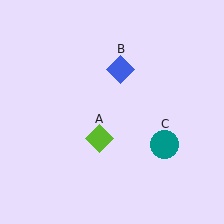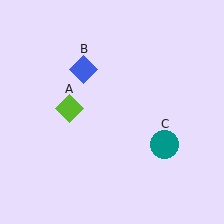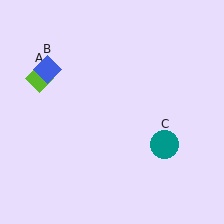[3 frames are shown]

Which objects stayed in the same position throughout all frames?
Teal circle (object C) remained stationary.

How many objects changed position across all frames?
2 objects changed position: lime diamond (object A), blue diamond (object B).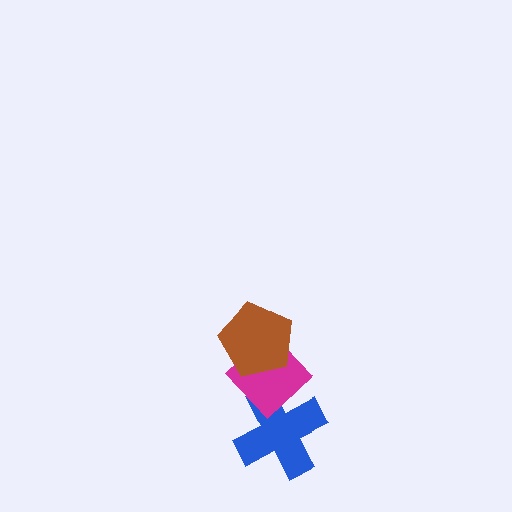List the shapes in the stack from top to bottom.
From top to bottom: the brown pentagon, the magenta diamond, the blue cross.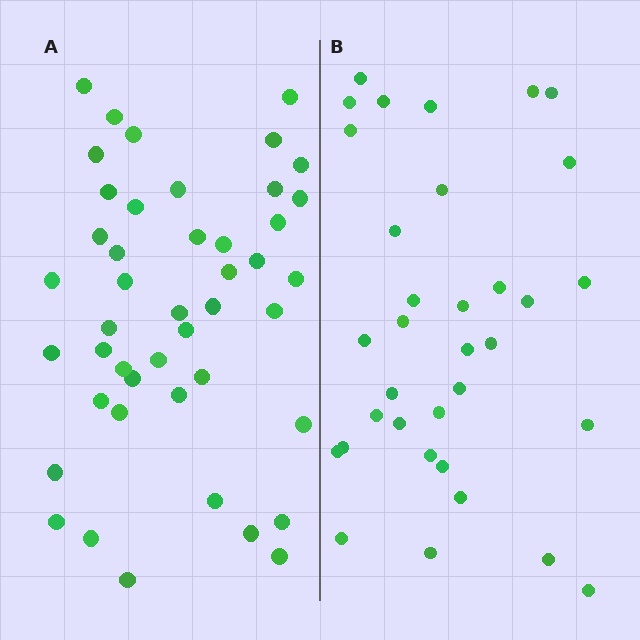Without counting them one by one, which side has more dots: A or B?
Region A (the left region) has more dots.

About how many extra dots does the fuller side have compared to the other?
Region A has roughly 12 or so more dots than region B.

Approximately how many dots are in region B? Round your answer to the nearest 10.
About 30 dots. (The exact count is 34, which rounds to 30.)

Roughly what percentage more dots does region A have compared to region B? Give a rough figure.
About 30% more.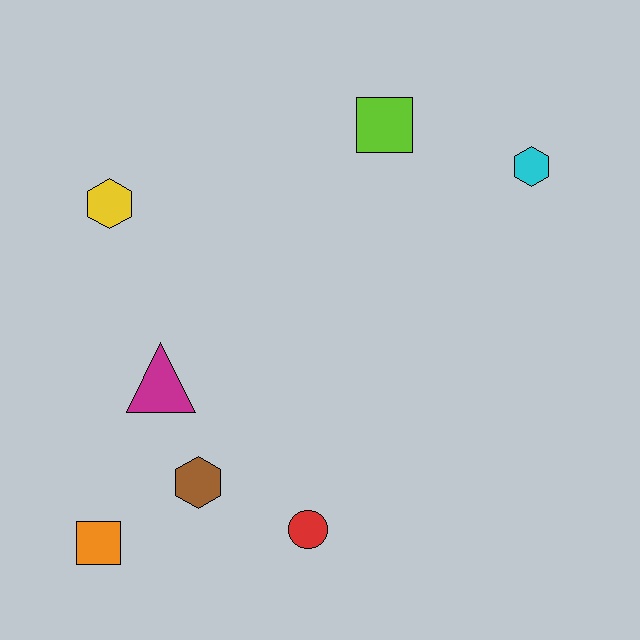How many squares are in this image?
There are 2 squares.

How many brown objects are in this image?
There is 1 brown object.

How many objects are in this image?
There are 7 objects.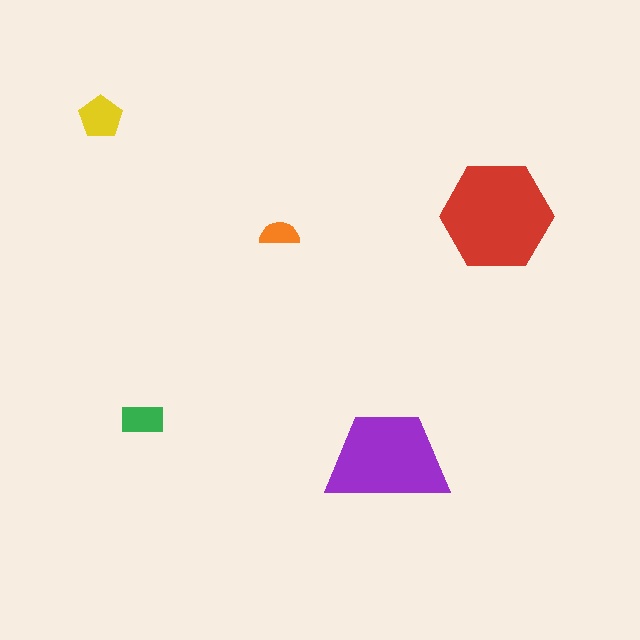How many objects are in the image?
There are 5 objects in the image.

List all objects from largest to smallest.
The red hexagon, the purple trapezoid, the yellow pentagon, the green rectangle, the orange semicircle.